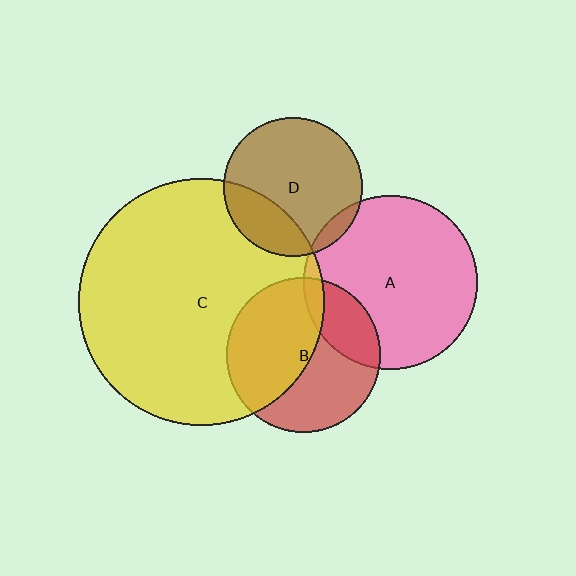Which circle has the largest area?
Circle C (yellow).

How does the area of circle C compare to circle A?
Approximately 2.0 times.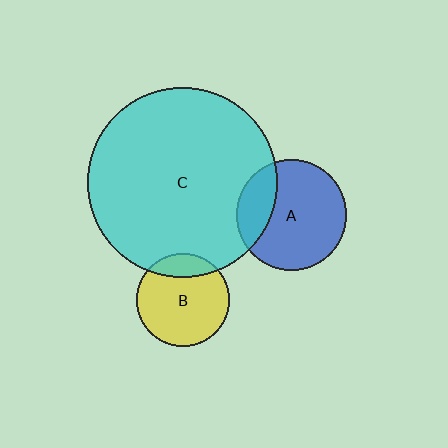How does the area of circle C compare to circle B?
Approximately 4.1 times.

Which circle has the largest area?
Circle C (cyan).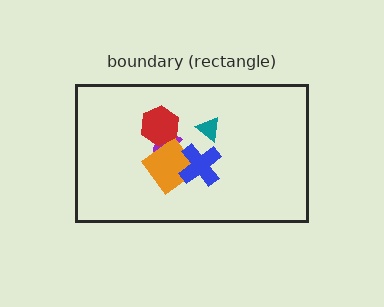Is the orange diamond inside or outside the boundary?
Inside.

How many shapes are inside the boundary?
5 inside, 0 outside.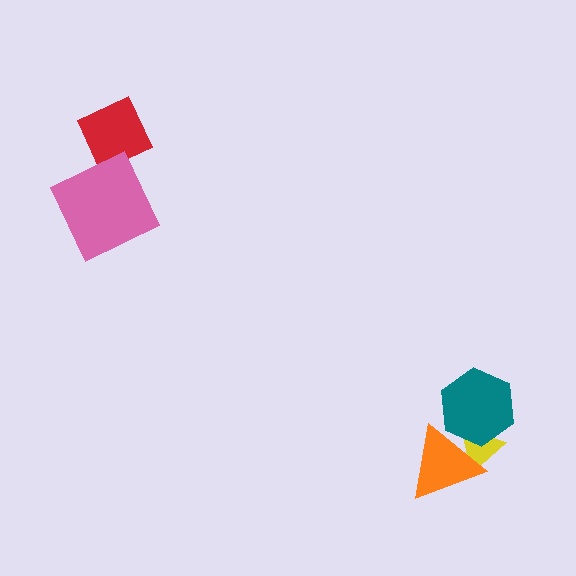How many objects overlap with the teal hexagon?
2 objects overlap with the teal hexagon.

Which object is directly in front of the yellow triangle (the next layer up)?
The orange triangle is directly in front of the yellow triangle.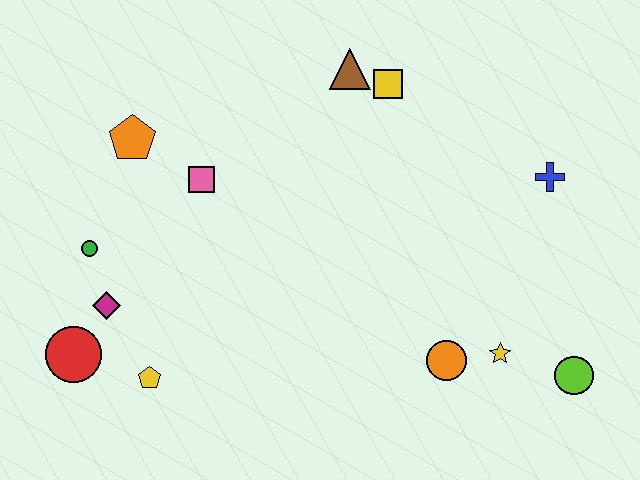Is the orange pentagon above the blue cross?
Yes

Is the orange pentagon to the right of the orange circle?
No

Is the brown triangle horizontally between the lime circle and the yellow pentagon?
Yes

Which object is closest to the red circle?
The magenta diamond is closest to the red circle.